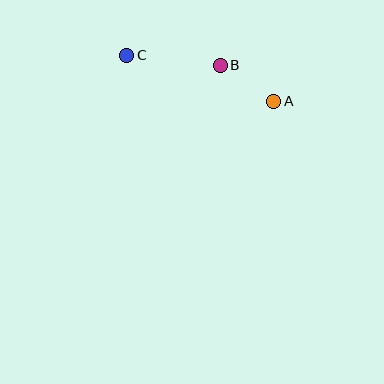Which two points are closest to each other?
Points A and B are closest to each other.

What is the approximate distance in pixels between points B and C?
The distance between B and C is approximately 94 pixels.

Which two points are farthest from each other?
Points A and C are farthest from each other.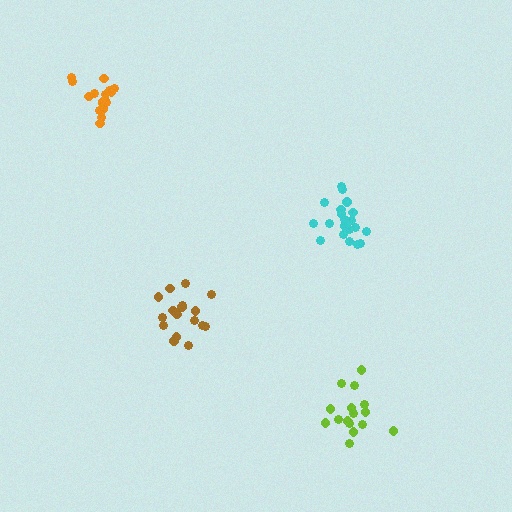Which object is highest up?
The orange cluster is topmost.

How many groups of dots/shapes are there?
There are 4 groups.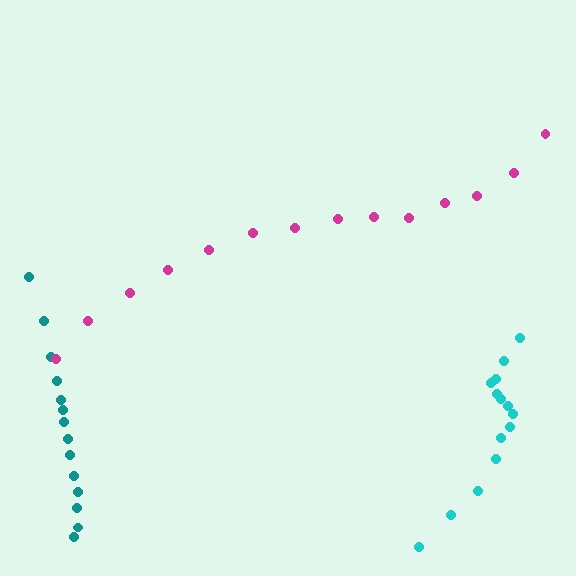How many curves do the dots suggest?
There are 3 distinct paths.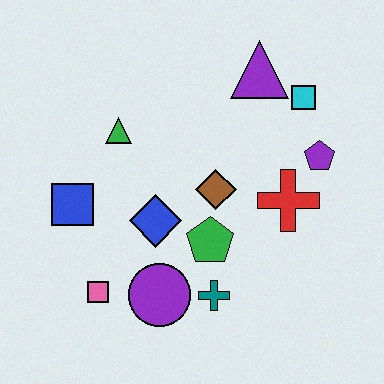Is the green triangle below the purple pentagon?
No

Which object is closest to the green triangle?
The blue square is closest to the green triangle.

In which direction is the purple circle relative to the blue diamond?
The purple circle is below the blue diamond.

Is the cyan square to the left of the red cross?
No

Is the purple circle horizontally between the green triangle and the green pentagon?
Yes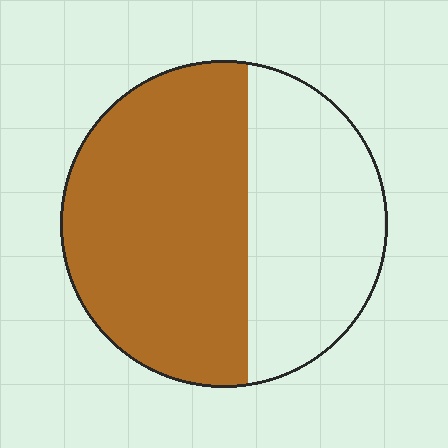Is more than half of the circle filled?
Yes.